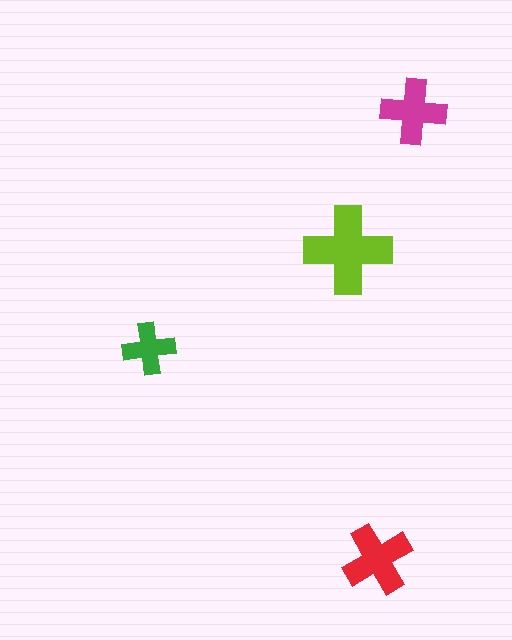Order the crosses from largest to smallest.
the lime one, the red one, the magenta one, the green one.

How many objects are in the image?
There are 4 objects in the image.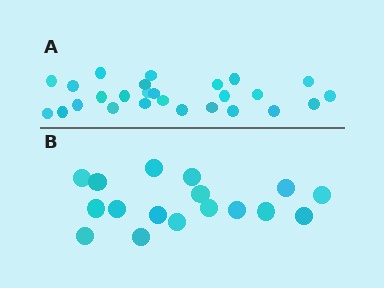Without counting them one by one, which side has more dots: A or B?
Region A (the top region) has more dots.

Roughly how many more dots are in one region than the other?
Region A has roughly 8 or so more dots than region B.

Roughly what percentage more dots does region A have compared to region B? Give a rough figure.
About 55% more.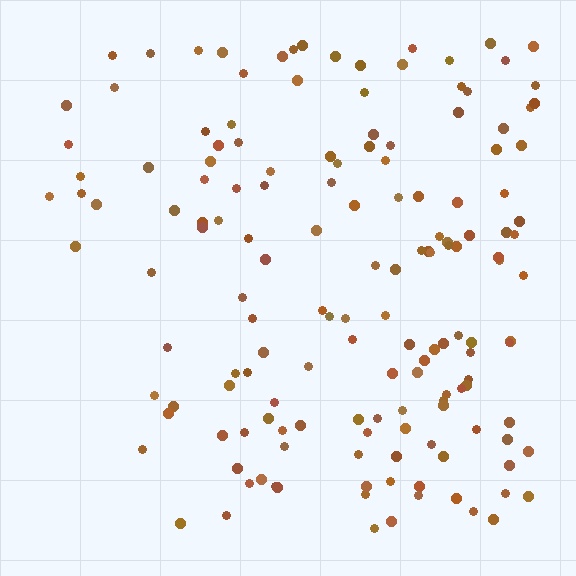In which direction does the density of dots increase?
From left to right, with the right side densest.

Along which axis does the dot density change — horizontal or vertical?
Horizontal.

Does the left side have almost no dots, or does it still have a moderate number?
Still a moderate number, just noticeably fewer than the right.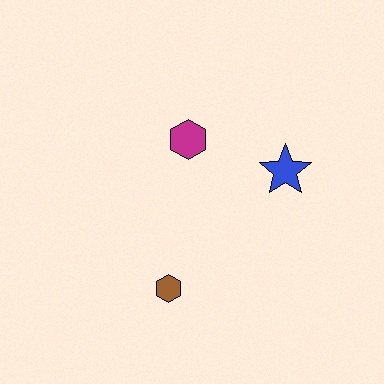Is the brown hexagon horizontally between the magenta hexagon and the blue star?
No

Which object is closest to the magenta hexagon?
The blue star is closest to the magenta hexagon.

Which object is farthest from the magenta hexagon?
The brown hexagon is farthest from the magenta hexagon.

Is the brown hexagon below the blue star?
Yes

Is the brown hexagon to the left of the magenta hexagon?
Yes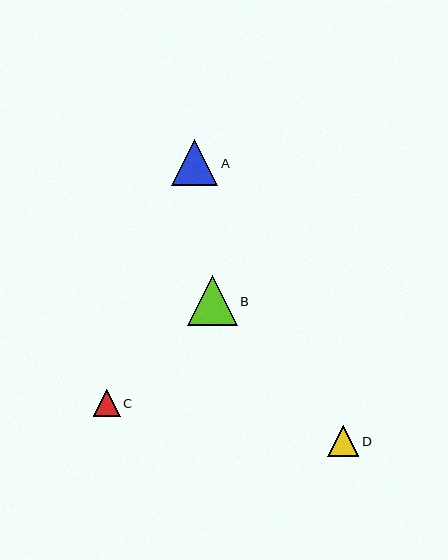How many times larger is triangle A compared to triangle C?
Triangle A is approximately 1.7 times the size of triangle C.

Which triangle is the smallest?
Triangle C is the smallest with a size of approximately 27 pixels.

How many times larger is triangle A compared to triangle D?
Triangle A is approximately 1.5 times the size of triangle D.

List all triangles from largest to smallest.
From largest to smallest: B, A, D, C.